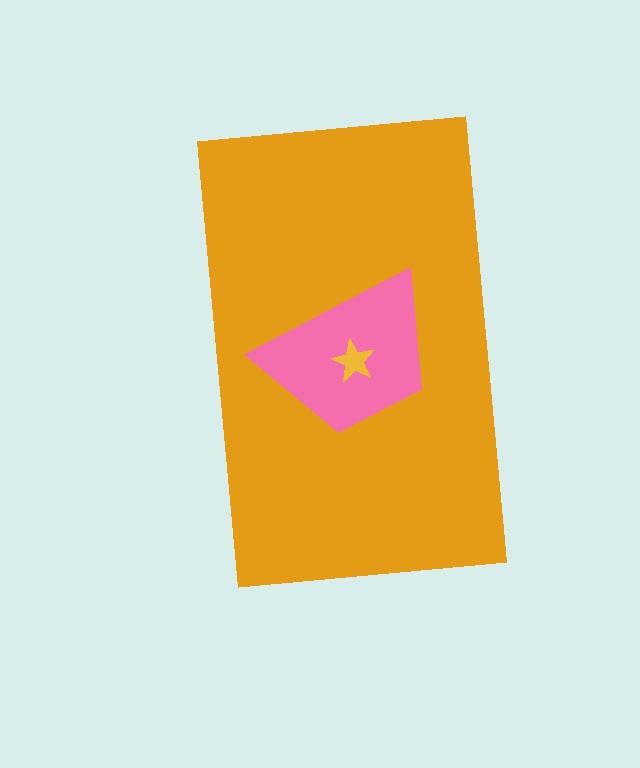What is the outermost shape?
The orange rectangle.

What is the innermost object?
The yellow star.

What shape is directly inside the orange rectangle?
The pink trapezoid.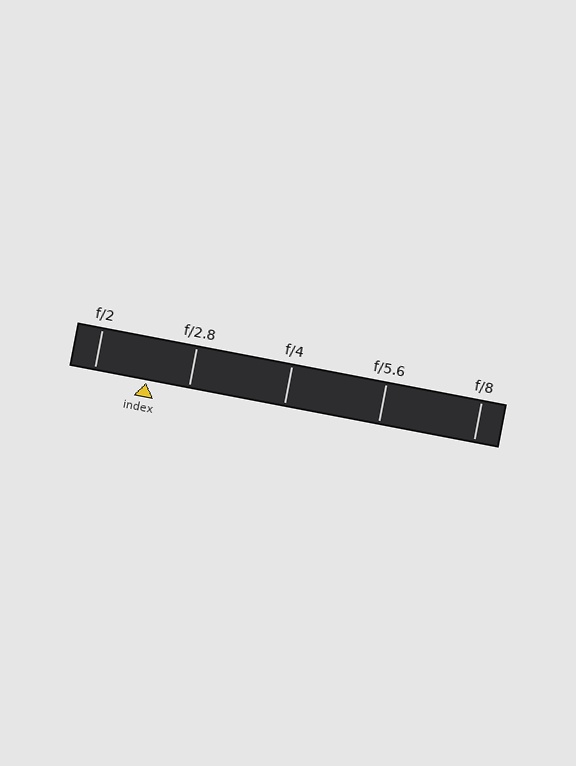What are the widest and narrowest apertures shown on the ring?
The widest aperture shown is f/2 and the narrowest is f/8.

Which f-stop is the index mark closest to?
The index mark is closest to f/2.8.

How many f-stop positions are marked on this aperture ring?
There are 5 f-stop positions marked.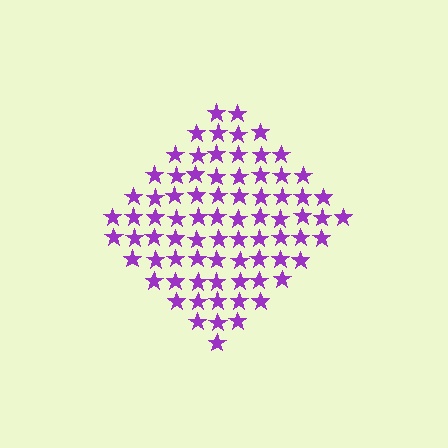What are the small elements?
The small elements are stars.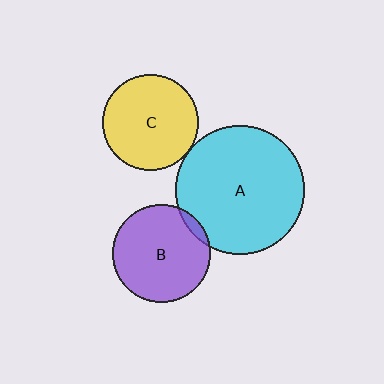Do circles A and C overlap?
Yes.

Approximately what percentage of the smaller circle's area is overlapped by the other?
Approximately 5%.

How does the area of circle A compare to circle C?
Approximately 1.8 times.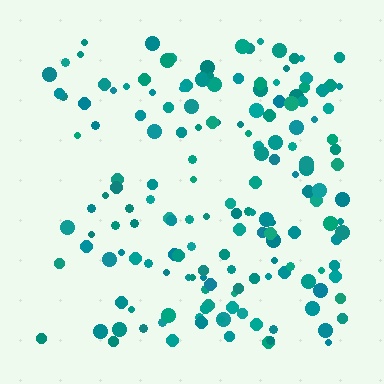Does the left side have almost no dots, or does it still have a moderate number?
Still a moderate number, just noticeably fewer than the right.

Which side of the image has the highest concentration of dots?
The right.